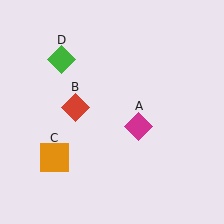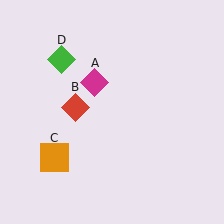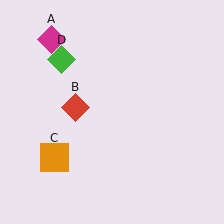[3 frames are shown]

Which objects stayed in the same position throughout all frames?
Red diamond (object B) and orange square (object C) and green diamond (object D) remained stationary.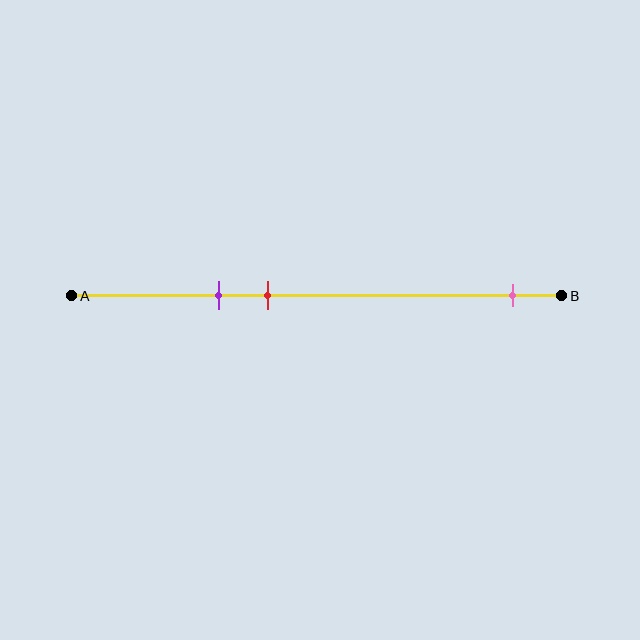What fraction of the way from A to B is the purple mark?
The purple mark is approximately 30% (0.3) of the way from A to B.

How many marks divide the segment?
There are 3 marks dividing the segment.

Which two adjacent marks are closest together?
The purple and red marks are the closest adjacent pair.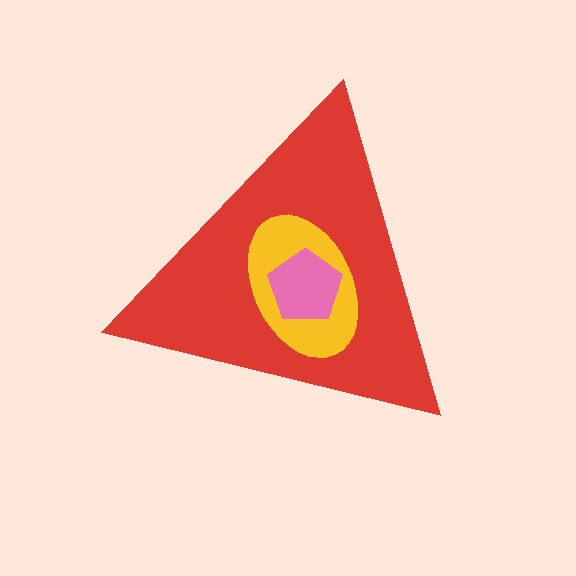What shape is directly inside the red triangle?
The yellow ellipse.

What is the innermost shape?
The pink pentagon.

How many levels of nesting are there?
3.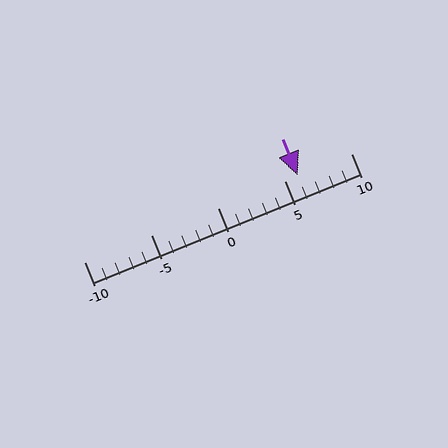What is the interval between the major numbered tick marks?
The major tick marks are spaced 5 units apart.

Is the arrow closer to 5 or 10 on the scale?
The arrow is closer to 5.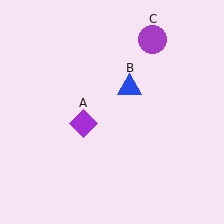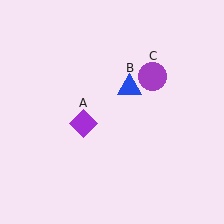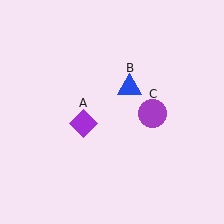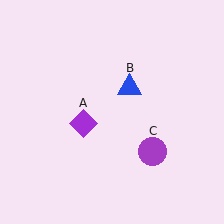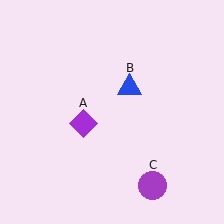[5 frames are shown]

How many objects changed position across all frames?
1 object changed position: purple circle (object C).